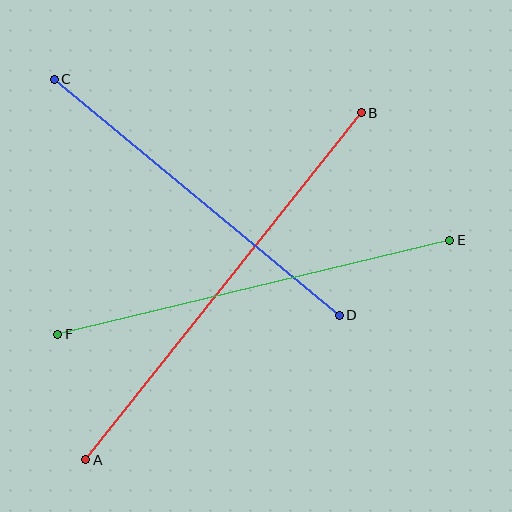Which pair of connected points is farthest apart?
Points A and B are farthest apart.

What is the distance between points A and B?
The distance is approximately 443 pixels.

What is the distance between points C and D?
The distance is approximately 370 pixels.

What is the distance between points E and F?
The distance is approximately 403 pixels.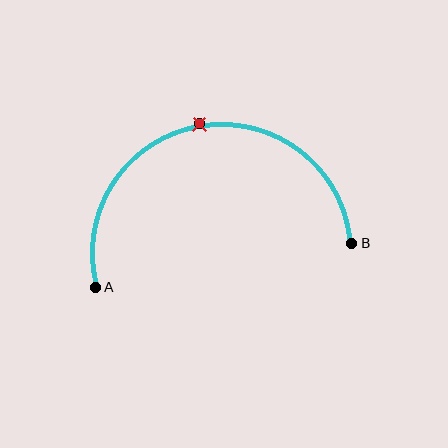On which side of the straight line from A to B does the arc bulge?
The arc bulges above the straight line connecting A and B.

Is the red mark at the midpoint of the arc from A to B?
Yes. The red mark lies on the arc at equal arc-length from both A and B — it is the arc midpoint.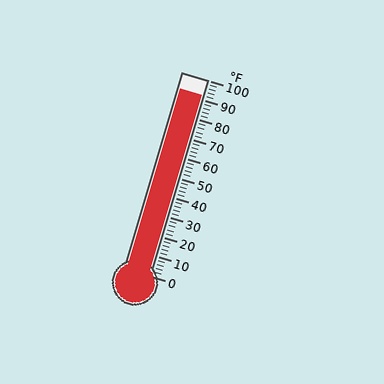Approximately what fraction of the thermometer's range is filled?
The thermometer is filled to approximately 90% of its range.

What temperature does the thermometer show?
The thermometer shows approximately 92°F.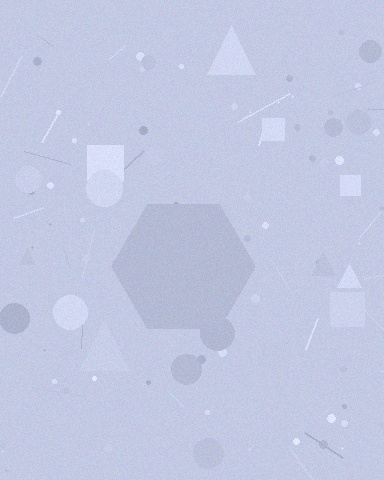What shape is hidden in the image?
A hexagon is hidden in the image.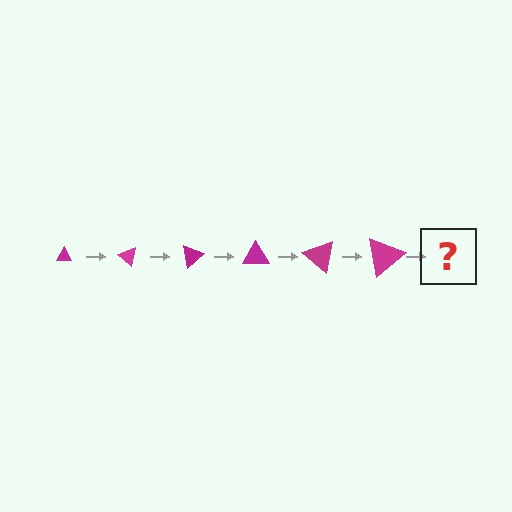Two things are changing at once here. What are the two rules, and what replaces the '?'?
The two rules are that the triangle grows larger each step and it rotates 40 degrees each step. The '?' should be a triangle, larger than the previous one and rotated 240 degrees from the start.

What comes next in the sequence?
The next element should be a triangle, larger than the previous one and rotated 240 degrees from the start.